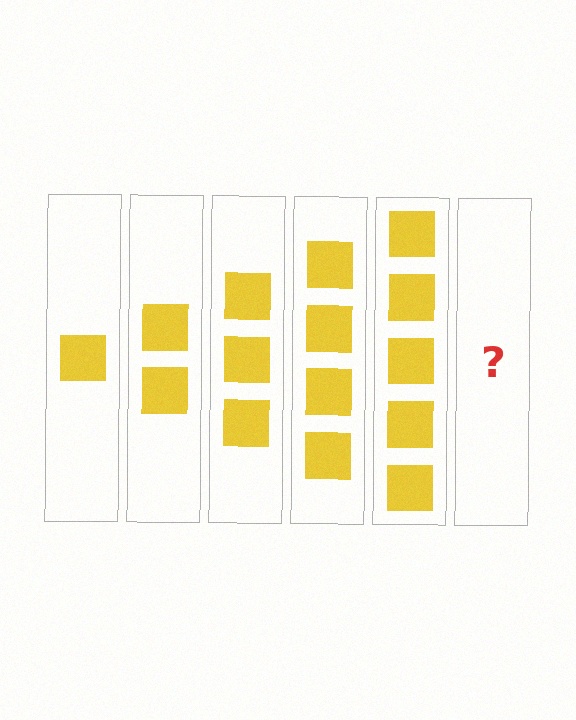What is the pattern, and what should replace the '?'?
The pattern is that each step adds one more square. The '?' should be 6 squares.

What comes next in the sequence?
The next element should be 6 squares.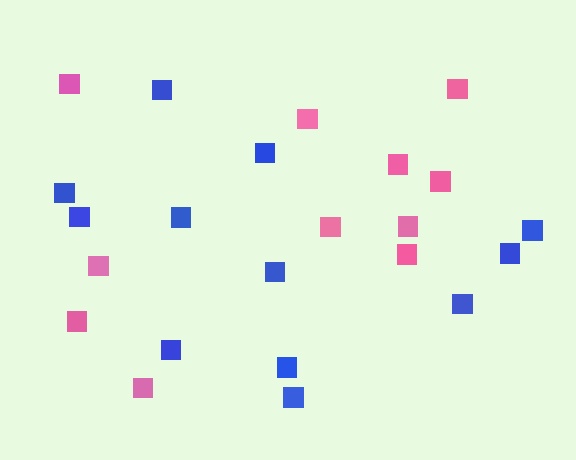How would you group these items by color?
There are 2 groups: one group of blue squares (12) and one group of pink squares (11).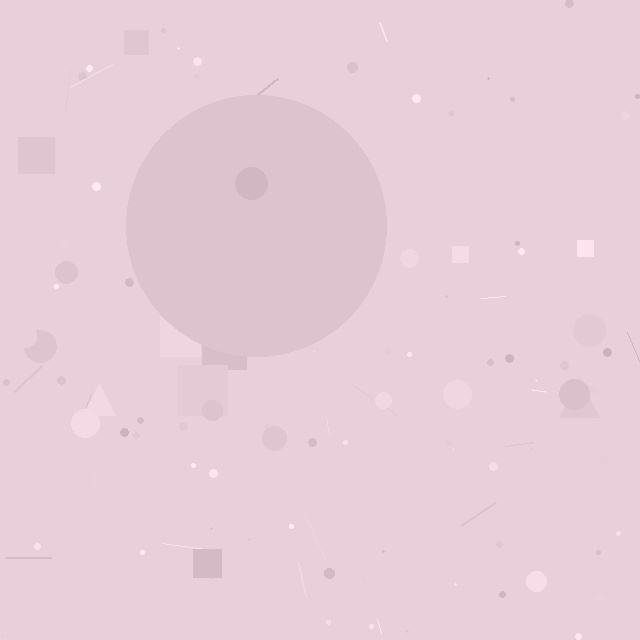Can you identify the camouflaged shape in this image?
The camouflaged shape is a circle.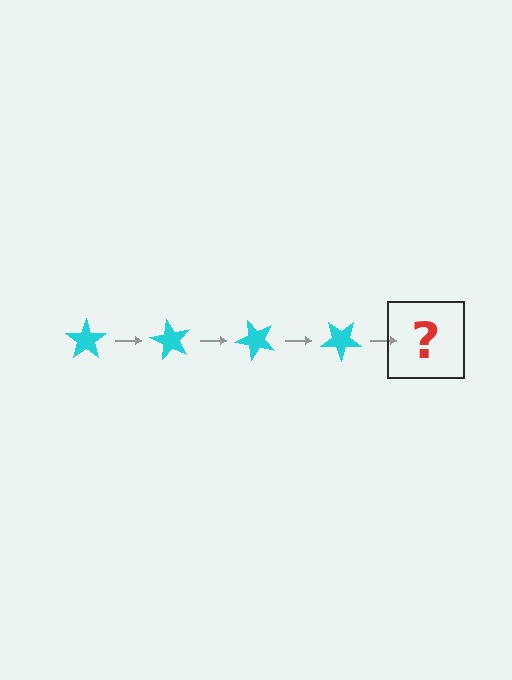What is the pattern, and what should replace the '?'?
The pattern is that the star rotates 60 degrees each step. The '?' should be a cyan star rotated 240 degrees.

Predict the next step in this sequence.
The next step is a cyan star rotated 240 degrees.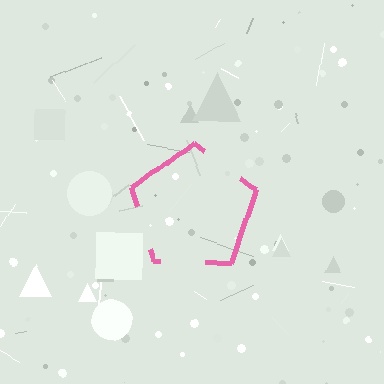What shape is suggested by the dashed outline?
The dashed outline suggests a pentagon.